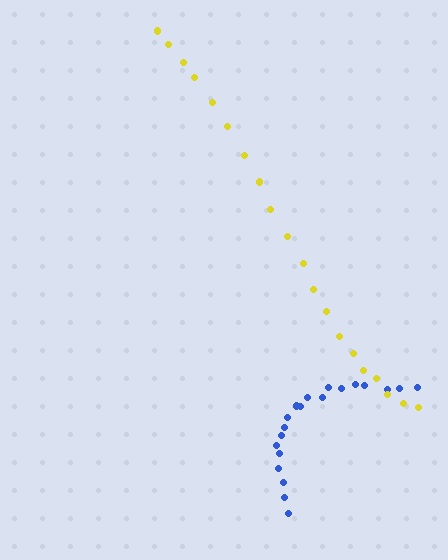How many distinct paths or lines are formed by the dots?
There are 2 distinct paths.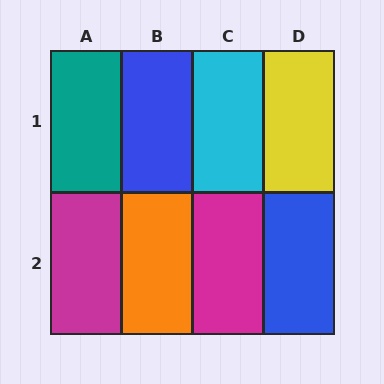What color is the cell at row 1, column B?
Blue.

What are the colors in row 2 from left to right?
Magenta, orange, magenta, blue.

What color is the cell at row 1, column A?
Teal.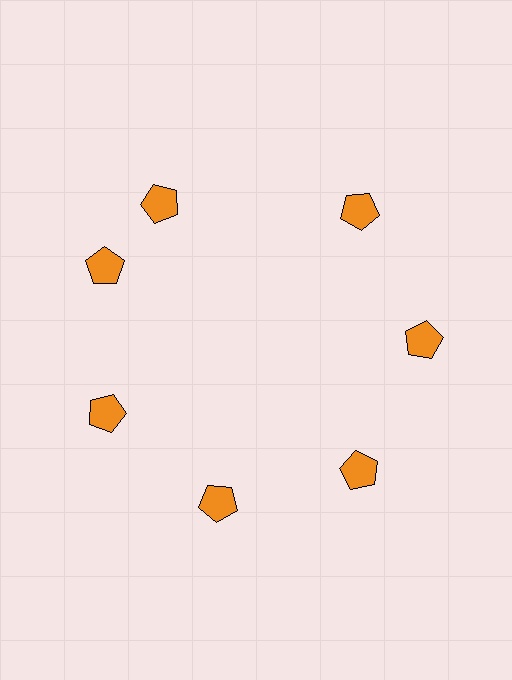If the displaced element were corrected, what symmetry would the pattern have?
It would have 7-fold rotational symmetry — the pattern would map onto itself every 51 degrees.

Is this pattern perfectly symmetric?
No. The 7 orange pentagons are arranged in a ring, but one element near the 12 o'clock position is rotated out of alignment along the ring, breaking the 7-fold rotational symmetry.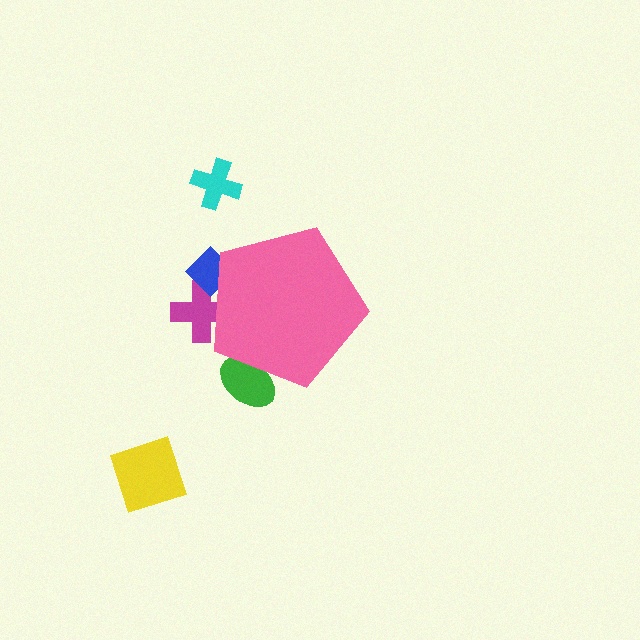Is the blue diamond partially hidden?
Yes, the blue diamond is partially hidden behind the pink pentagon.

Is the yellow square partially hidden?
No, the yellow square is fully visible.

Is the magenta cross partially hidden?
Yes, the magenta cross is partially hidden behind the pink pentagon.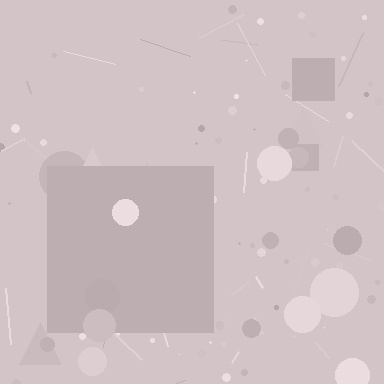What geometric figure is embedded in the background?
A square is embedded in the background.